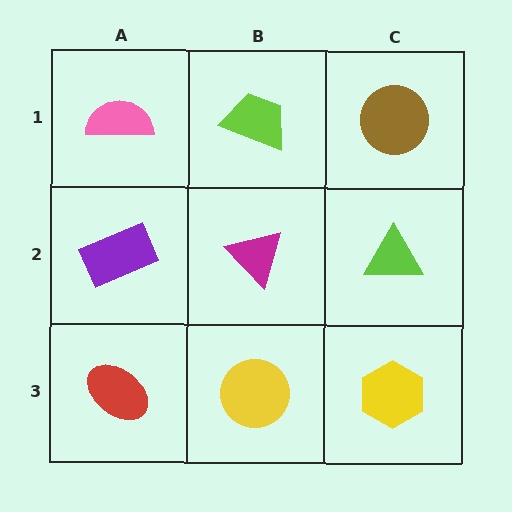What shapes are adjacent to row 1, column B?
A magenta triangle (row 2, column B), a pink semicircle (row 1, column A), a brown circle (row 1, column C).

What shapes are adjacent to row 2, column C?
A brown circle (row 1, column C), a yellow hexagon (row 3, column C), a magenta triangle (row 2, column B).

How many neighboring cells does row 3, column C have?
2.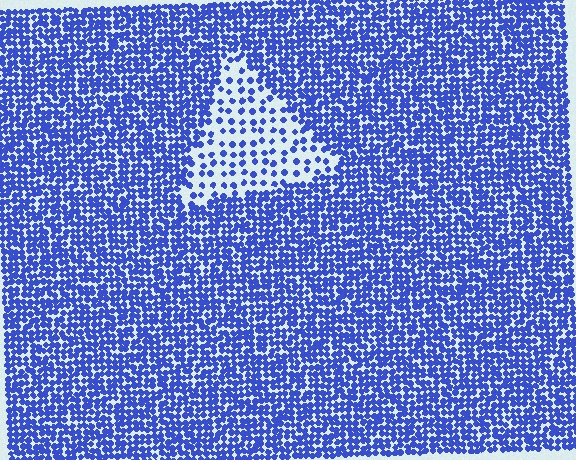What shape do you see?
I see a triangle.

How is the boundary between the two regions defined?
The boundary is defined by a change in element density (approximately 2.7x ratio). All elements are the same color, size, and shape.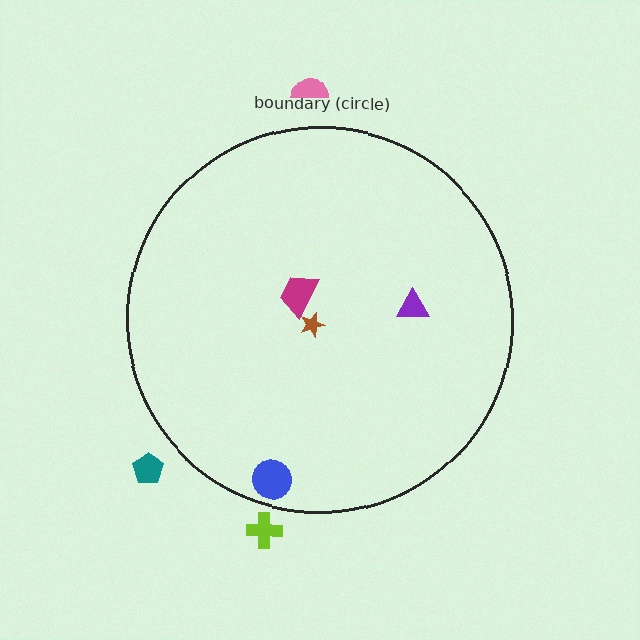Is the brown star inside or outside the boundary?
Inside.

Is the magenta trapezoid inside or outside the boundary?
Inside.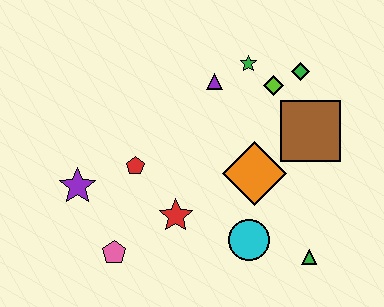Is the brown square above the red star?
Yes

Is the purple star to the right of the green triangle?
No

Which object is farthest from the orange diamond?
The purple star is farthest from the orange diamond.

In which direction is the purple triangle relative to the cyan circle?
The purple triangle is above the cyan circle.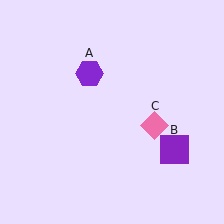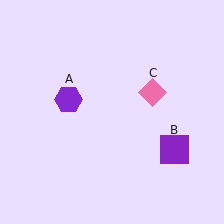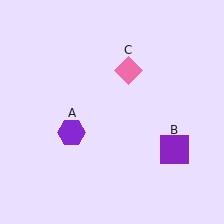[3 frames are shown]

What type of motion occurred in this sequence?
The purple hexagon (object A), pink diamond (object C) rotated counterclockwise around the center of the scene.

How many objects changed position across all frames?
2 objects changed position: purple hexagon (object A), pink diamond (object C).